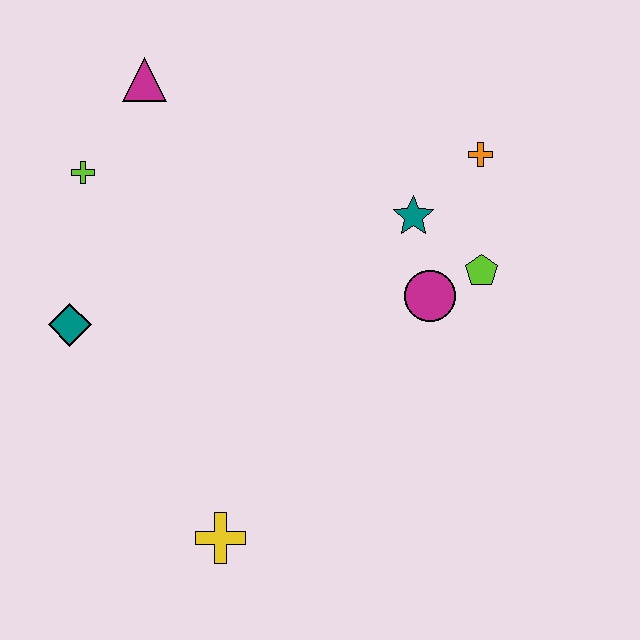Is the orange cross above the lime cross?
Yes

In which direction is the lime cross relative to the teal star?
The lime cross is to the left of the teal star.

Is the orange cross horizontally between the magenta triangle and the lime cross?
No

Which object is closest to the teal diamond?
The lime cross is closest to the teal diamond.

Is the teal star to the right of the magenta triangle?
Yes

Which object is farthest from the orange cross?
The yellow cross is farthest from the orange cross.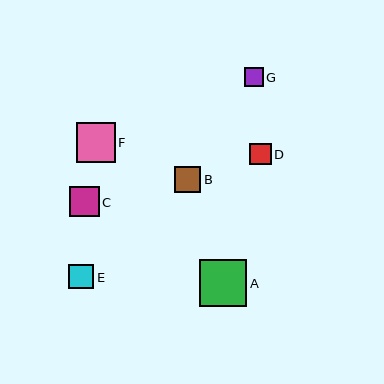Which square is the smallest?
Square G is the smallest with a size of approximately 19 pixels.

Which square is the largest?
Square A is the largest with a size of approximately 47 pixels.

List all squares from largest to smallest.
From largest to smallest: A, F, C, B, E, D, G.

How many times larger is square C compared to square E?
Square C is approximately 1.2 times the size of square E.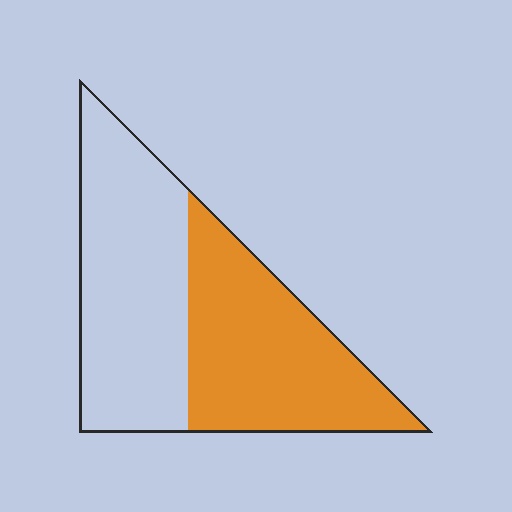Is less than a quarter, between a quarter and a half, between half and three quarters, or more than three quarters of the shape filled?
Between a quarter and a half.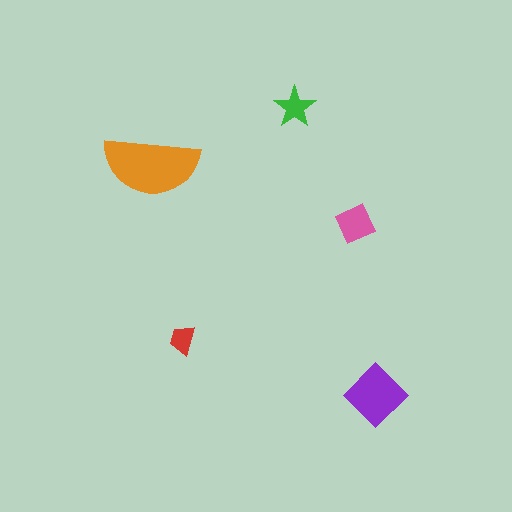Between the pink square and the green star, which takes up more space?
The pink square.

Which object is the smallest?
The red trapezoid.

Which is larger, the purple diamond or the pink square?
The purple diamond.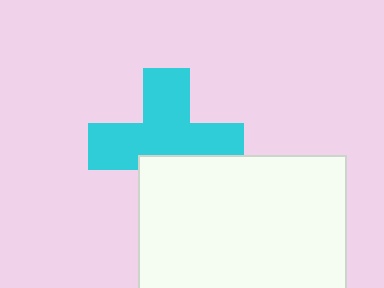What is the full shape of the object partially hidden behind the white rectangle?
The partially hidden object is a cyan cross.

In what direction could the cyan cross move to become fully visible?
The cyan cross could move up. That would shift it out from behind the white rectangle entirely.